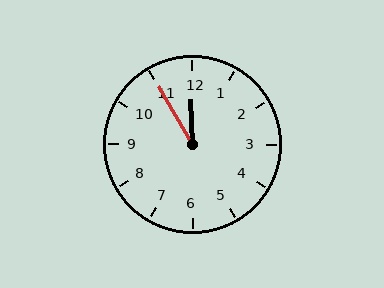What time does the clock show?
11:55.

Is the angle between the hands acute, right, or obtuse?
It is acute.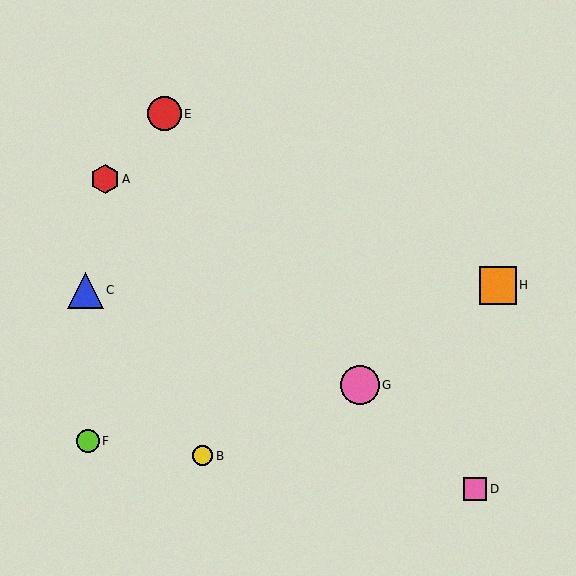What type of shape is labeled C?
Shape C is a blue triangle.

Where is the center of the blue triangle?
The center of the blue triangle is at (85, 290).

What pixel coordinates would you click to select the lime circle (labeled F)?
Click at (88, 441) to select the lime circle F.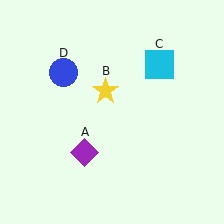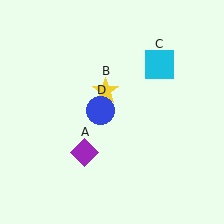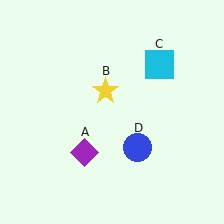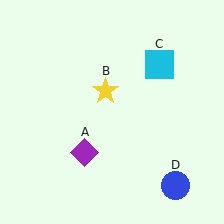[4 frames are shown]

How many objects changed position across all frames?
1 object changed position: blue circle (object D).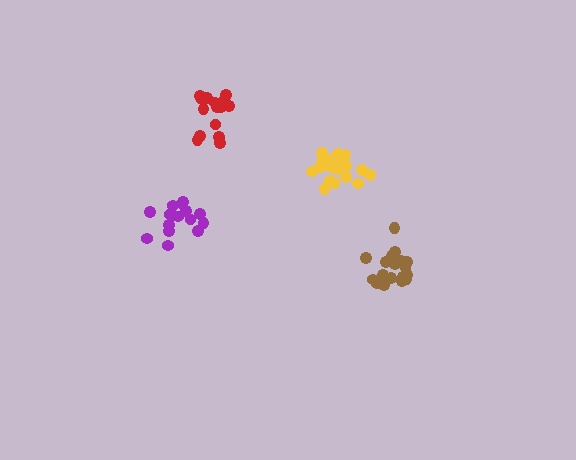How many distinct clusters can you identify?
There are 4 distinct clusters.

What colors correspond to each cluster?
The clusters are colored: brown, red, purple, yellow.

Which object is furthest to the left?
The purple cluster is leftmost.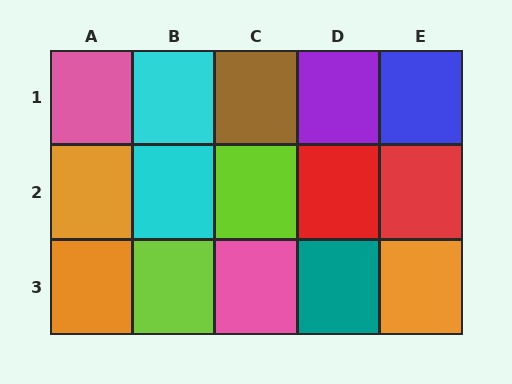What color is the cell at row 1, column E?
Blue.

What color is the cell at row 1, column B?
Cyan.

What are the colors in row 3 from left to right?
Orange, lime, pink, teal, orange.